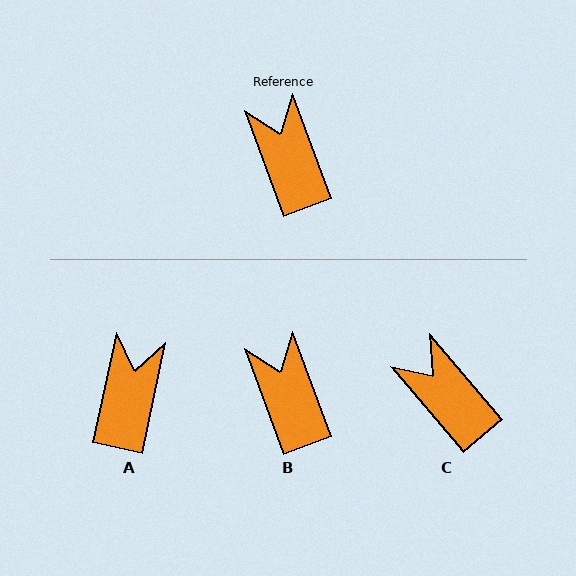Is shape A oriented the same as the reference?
No, it is off by about 32 degrees.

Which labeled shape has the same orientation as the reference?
B.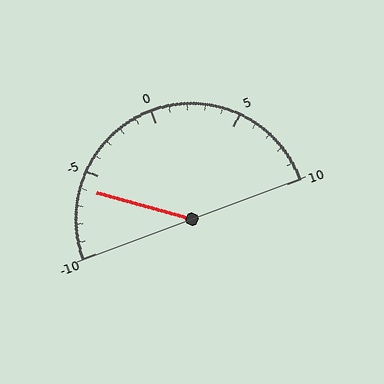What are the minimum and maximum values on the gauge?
The gauge ranges from -10 to 10.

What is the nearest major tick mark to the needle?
The nearest major tick mark is -5.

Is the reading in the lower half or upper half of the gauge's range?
The reading is in the lower half of the range (-10 to 10).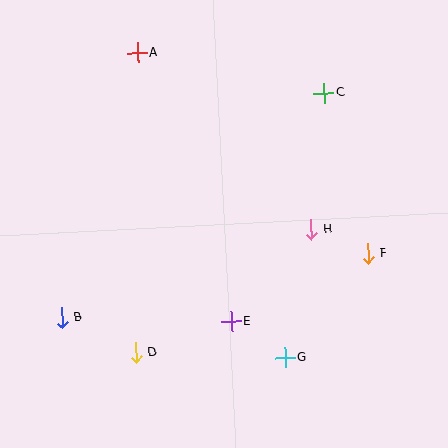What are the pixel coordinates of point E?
Point E is at (231, 322).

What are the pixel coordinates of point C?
Point C is at (324, 93).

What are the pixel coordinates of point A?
Point A is at (137, 53).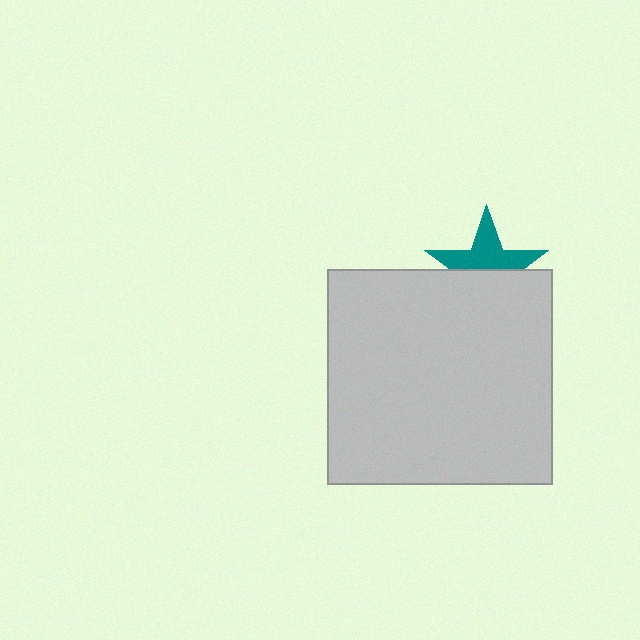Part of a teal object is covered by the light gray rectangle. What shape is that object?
It is a star.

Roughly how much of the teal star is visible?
About half of it is visible (roughly 53%).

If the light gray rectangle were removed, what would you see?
You would see the complete teal star.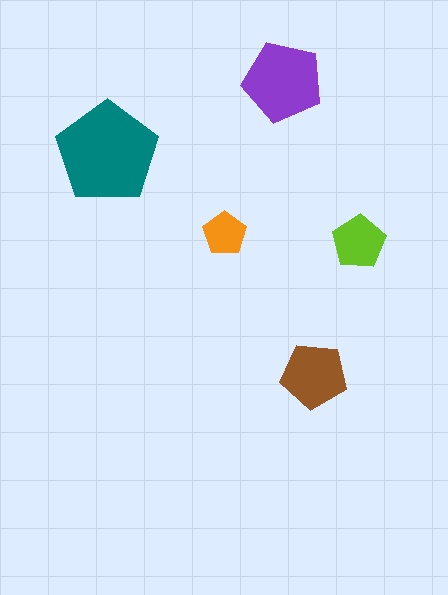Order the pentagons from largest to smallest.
the teal one, the purple one, the brown one, the lime one, the orange one.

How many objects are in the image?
There are 5 objects in the image.